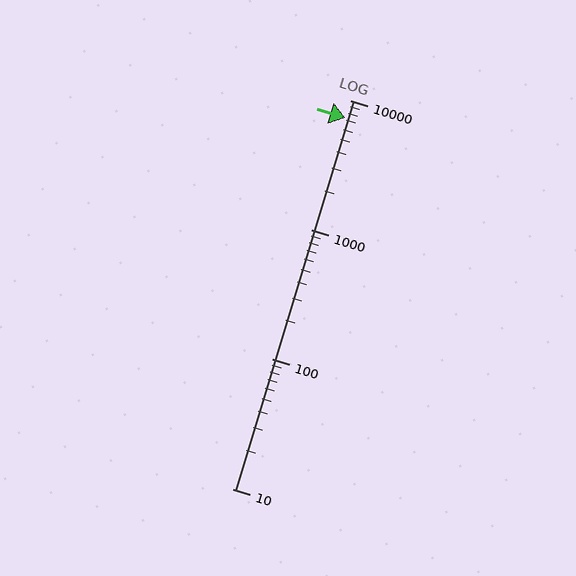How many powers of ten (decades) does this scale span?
The scale spans 3 decades, from 10 to 10000.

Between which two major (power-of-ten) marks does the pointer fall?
The pointer is between 1000 and 10000.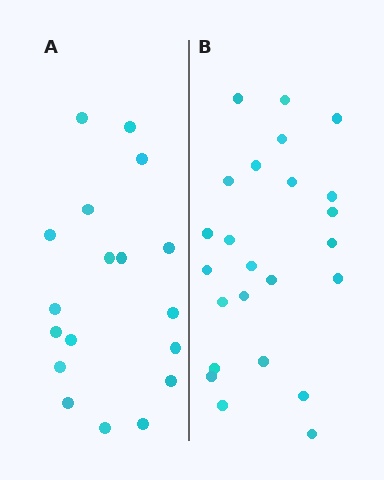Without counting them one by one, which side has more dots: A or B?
Region B (the right region) has more dots.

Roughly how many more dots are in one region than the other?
Region B has about 6 more dots than region A.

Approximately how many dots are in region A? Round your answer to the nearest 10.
About 20 dots. (The exact count is 18, which rounds to 20.)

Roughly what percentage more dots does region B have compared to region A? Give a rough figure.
About 35% more.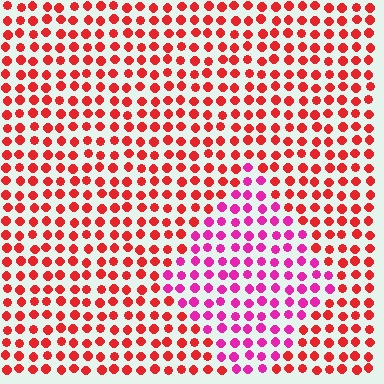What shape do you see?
I see a diamond.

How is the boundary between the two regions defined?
The boundary is defined purely by a slight shift in hue (about 41 degrees). Spacing, size, and orientation are identical on both sides.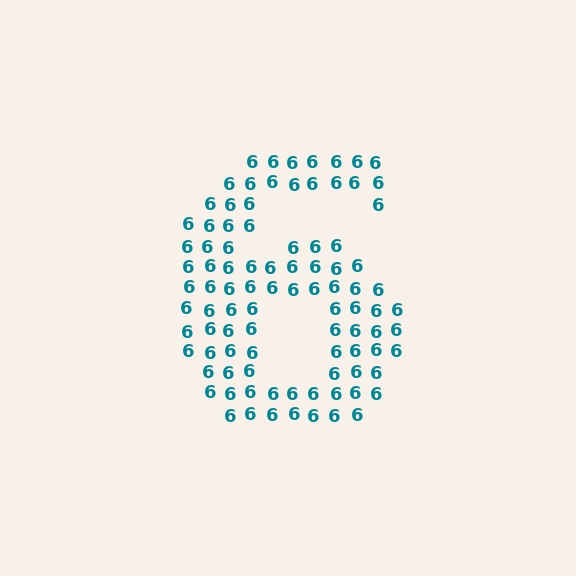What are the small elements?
The small elements are digit 6's.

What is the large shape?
The large shape is the digit 6.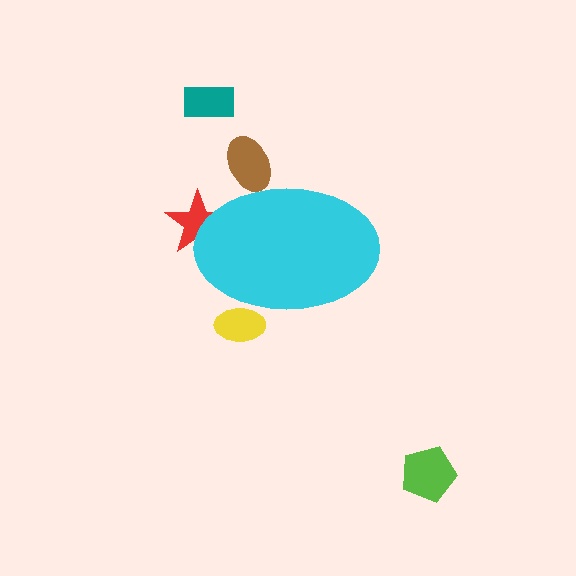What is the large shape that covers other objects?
A cyan ellipse.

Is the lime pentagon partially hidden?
No, the lime pentagon is fully visible.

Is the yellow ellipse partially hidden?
Yes, the yellow ellipse is partially hidden behind the cyan ellipse.